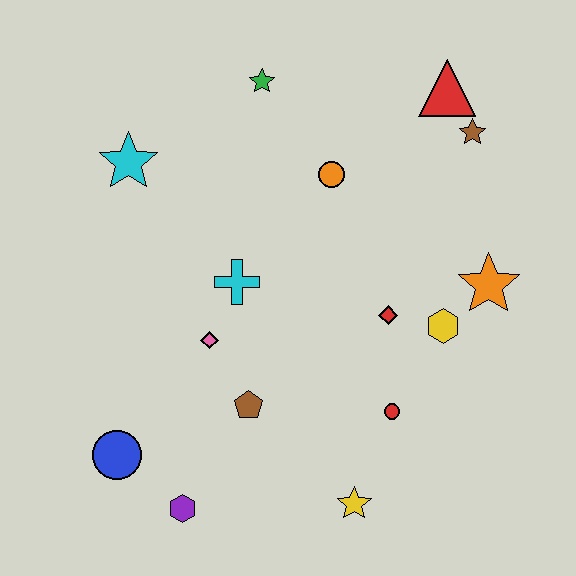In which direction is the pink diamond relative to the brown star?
The pink diamond is to the left of the brown star.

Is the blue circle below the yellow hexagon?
Yes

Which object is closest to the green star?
The orange circle is closest to the green star.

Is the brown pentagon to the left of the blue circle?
No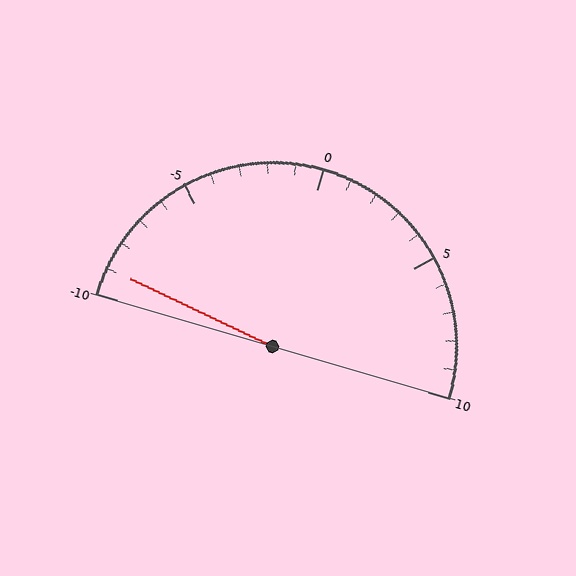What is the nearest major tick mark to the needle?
The nearest major tick mark is -10.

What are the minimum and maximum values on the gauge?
The gauge ranges from -10 to 10.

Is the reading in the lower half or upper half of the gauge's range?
The reading is in the lower half of the range (-10 to 10).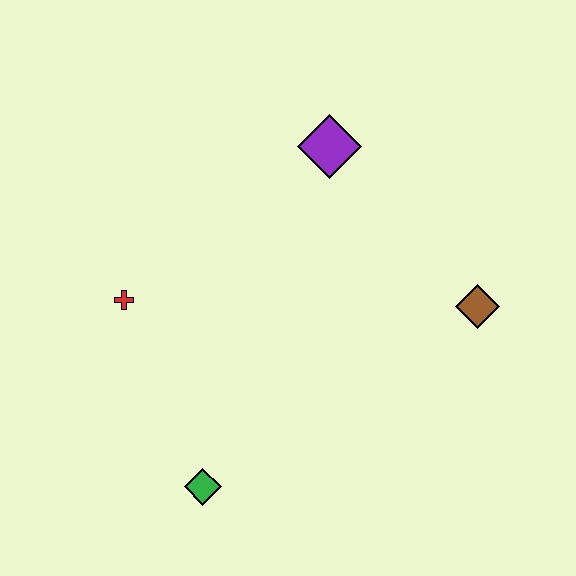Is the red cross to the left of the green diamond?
Yes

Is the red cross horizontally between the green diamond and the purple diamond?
No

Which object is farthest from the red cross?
The brown diamond is farthest from the red cross.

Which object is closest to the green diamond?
The red cross is closest to the green diamond.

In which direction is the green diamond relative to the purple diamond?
The green diamond is below the purple diamond.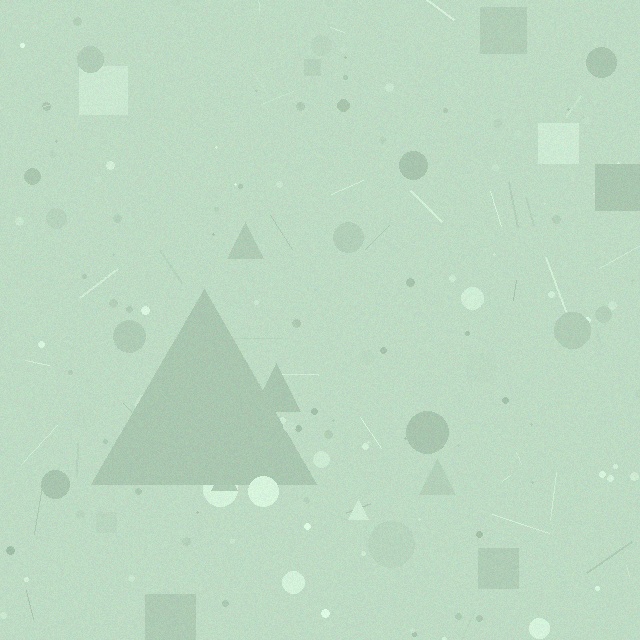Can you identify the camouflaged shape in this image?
The camouflaged shape is a triangle.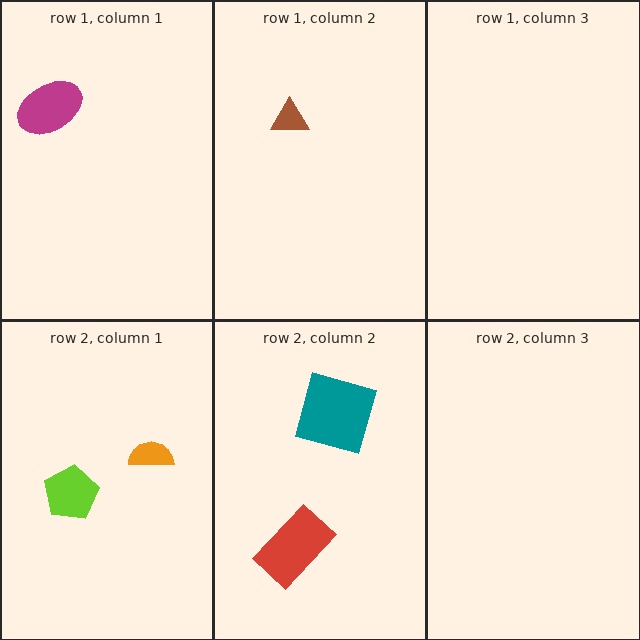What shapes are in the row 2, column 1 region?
The lime pentagon, the orange semicircle.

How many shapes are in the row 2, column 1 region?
2.